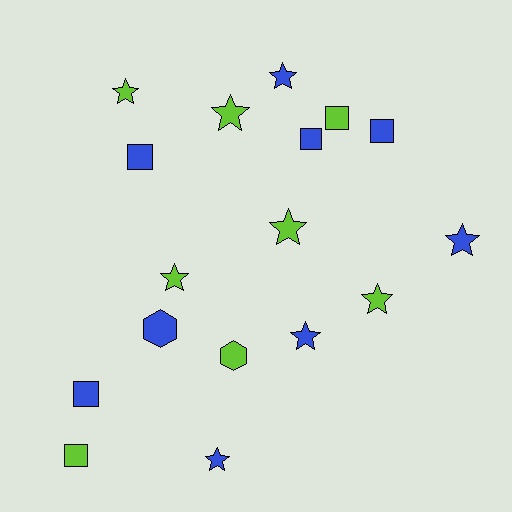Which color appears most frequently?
Blue, with 9 objects.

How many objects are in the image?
There are 17 objects.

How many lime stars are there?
There are 5 lime stars.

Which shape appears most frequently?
Star, with 9 objects.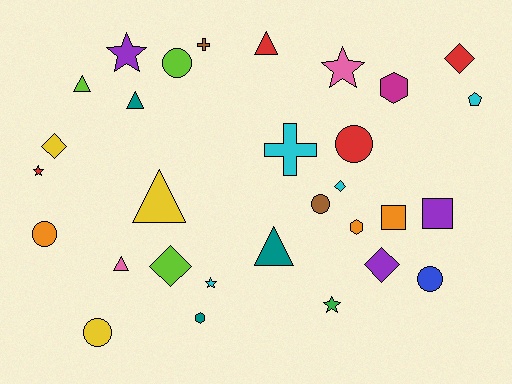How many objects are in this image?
There are 30 objects.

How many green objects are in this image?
There is 1 green object.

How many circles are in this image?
There are 6 circles.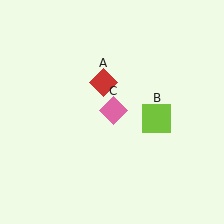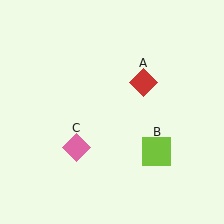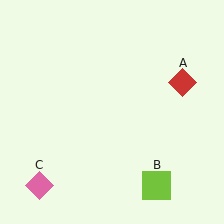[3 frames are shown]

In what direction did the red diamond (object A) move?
The red diamond (object A) moved right.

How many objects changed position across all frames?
3 objects changed position: red diamond (object A), lime square (object B), pink diamond (object C).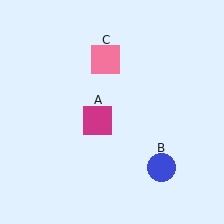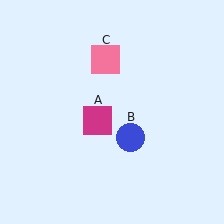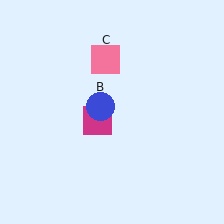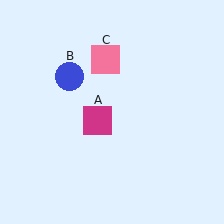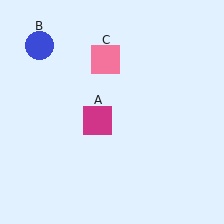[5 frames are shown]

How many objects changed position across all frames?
1 object changed position: blue circle (object B).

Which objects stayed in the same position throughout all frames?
Magenta square (object A) and pink square (object C) remained stationary.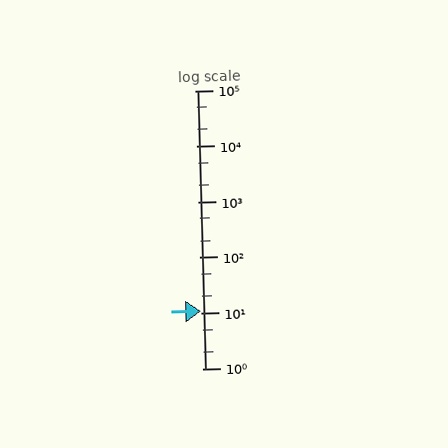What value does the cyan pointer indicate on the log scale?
The pointer indicates approximately 11.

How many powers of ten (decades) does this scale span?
The scale spans 5 decades, from 1 to 100000.